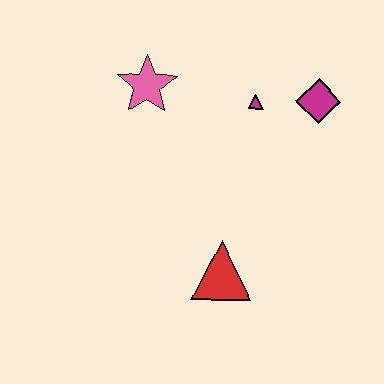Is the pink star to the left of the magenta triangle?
Yes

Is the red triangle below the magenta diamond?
Yes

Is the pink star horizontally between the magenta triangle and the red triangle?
No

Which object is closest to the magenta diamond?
The magenta triangle is closest to the magenta diamond.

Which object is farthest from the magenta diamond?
The red triangle is farthest from the magenta diamond.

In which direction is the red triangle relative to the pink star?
The red triangle is below the pink star.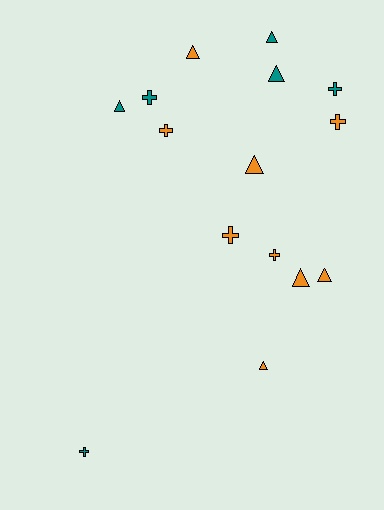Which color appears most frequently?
Orange, with 9 objects.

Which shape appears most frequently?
Triangle, with 8 objects.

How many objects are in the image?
There are 15 objects.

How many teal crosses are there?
There are 3 teal crosses.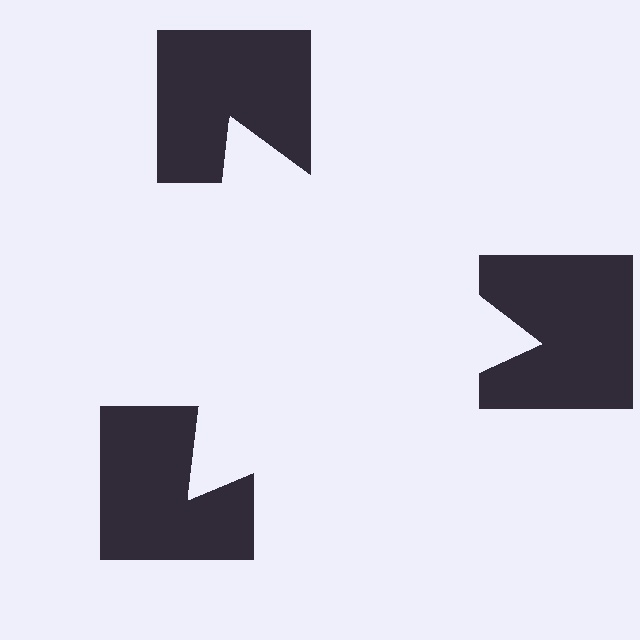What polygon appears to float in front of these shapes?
An illusory triangle — its edges are inferred from the aligned wedge cuts in the notched squares, not physically drawn.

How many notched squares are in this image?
There are 3 — one at each vertex of the illusory triangle.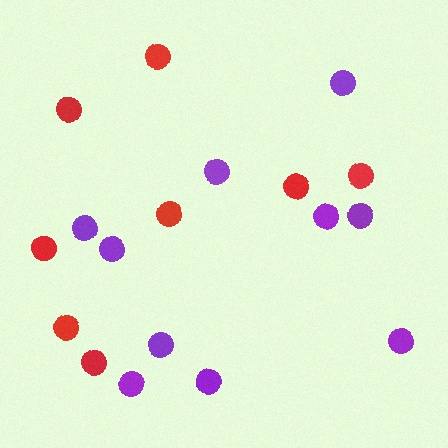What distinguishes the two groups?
There are 2 groups: one group of purple circles (10) and one group of red circles (8).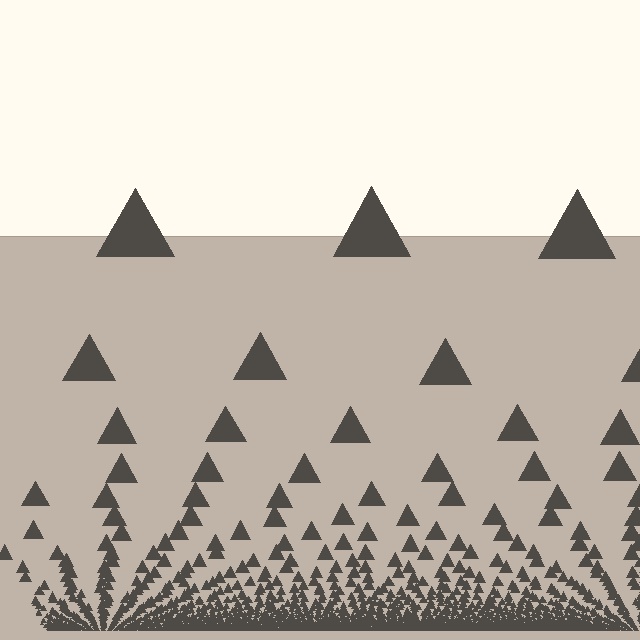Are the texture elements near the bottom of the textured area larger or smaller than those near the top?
Smaller. The gradient is inverted — elements near the bottom are smaller and denser.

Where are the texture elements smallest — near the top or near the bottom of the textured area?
Near the bottom.